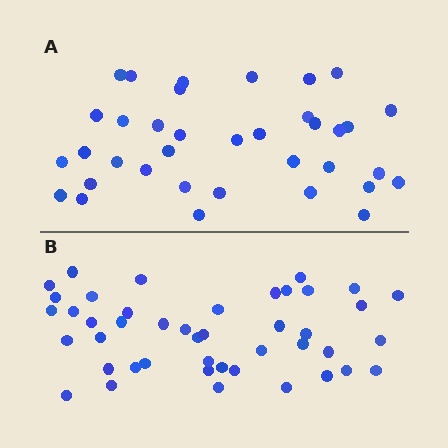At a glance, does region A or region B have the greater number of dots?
Region B (the bottom region) has more dots.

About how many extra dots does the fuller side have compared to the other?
Region B has roughly 8 or so more dots than region A.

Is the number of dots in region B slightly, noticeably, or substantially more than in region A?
Region B has only slightly more — the two regions are fairly close. The ratio is roughly 1.2 to 1.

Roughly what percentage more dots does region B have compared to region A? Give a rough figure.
About 20% more.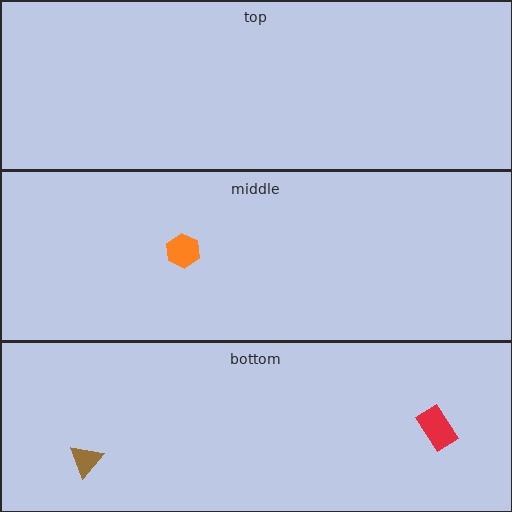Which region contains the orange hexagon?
The middle region.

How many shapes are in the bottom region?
2.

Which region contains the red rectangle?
The bottom region.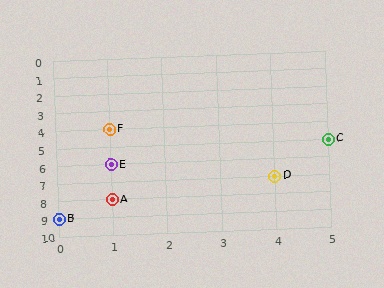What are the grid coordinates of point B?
Point B is at grid coordinates (0, 9).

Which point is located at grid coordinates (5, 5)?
Point C is at (5, 5).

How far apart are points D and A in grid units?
Points D and A are 3 columns and 1 row apart (about 3.2 grid units diagonally).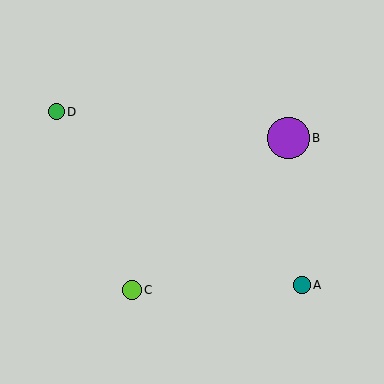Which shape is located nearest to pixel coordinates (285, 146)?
The purple circle (labeled B) at (288, 138) is nearest to that location.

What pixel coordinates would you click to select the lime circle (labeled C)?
Click at (132, 290) to select the lime circle C.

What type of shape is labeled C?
Shape C is a lime circle.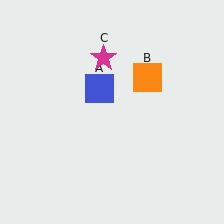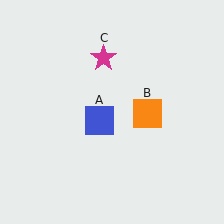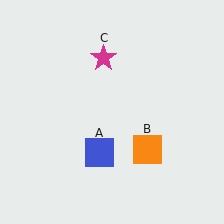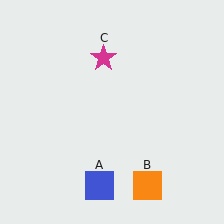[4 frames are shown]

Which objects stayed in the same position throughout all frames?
Magenta star (object C) remained stationary.